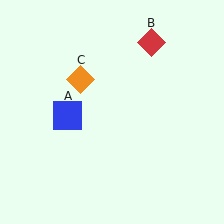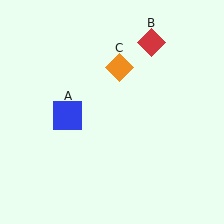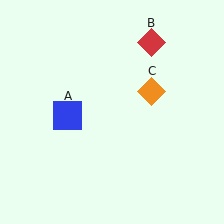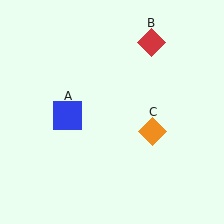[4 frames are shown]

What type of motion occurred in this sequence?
The orange diamond (object C) rotated clockwise around the center of the scene.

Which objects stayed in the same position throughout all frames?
Blue square (object A) and red diamond (object B) remained stationary.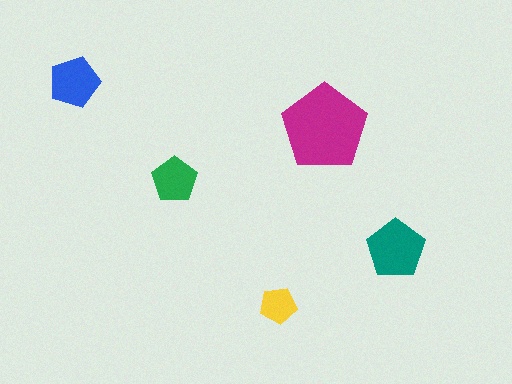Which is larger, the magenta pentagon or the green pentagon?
The magenta one.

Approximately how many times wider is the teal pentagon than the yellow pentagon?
About 1.5 times wider.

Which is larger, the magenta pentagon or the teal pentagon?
The magenta one.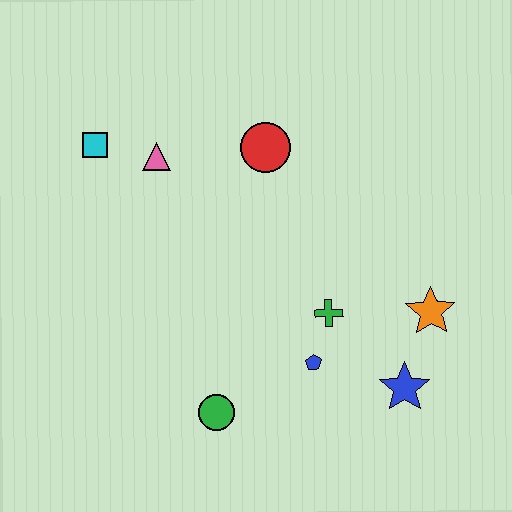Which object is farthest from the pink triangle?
The blue star is farthest from the pink triangle.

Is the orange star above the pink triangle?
No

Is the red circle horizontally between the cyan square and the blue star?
Yes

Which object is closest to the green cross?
The blue pentagon is closest to the green cross.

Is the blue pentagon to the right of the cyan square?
Yes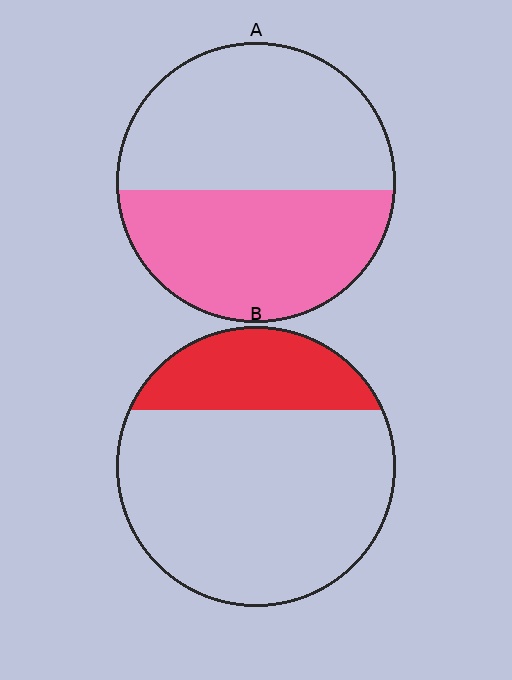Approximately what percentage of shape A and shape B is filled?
A is approximately 45% and B is approximately 25%.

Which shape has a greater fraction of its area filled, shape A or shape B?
Shape A.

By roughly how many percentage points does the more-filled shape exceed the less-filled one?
By roughly 20 percentage points (A over B).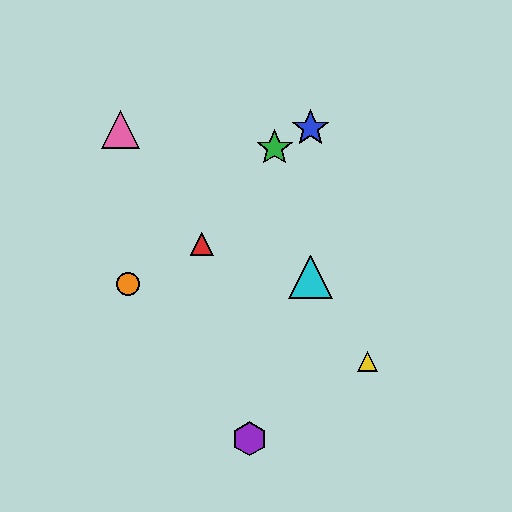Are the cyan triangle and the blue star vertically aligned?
Yes, both are at x≈311.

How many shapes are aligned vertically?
2 shapes (the blue star, the cyan triangle) are aligned vertically.